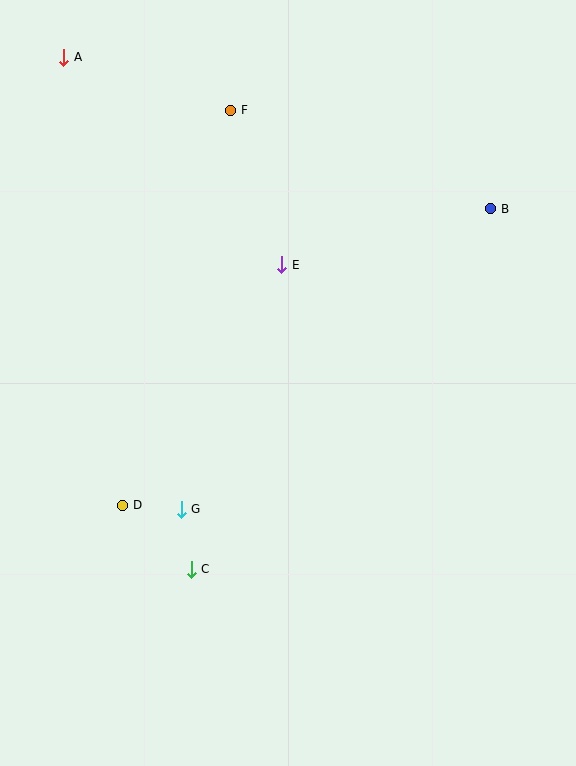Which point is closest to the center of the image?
Point E at (282, 265) is closest to the center.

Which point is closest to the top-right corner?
Point B is closest to the top-right corner.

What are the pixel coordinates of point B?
Point B is at (491, 209).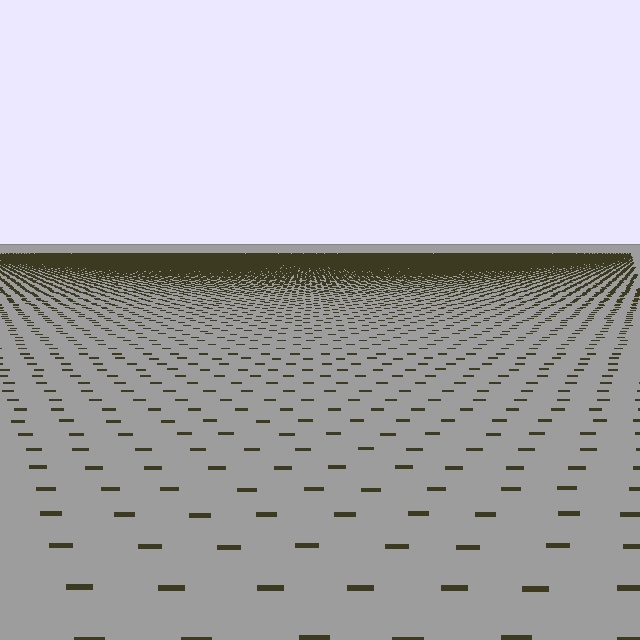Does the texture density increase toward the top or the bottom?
Density increases toward the top.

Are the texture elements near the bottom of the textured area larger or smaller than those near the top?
Larger. Near the bottom, elements are closer to the viewer and appear at a bigger on-screen size.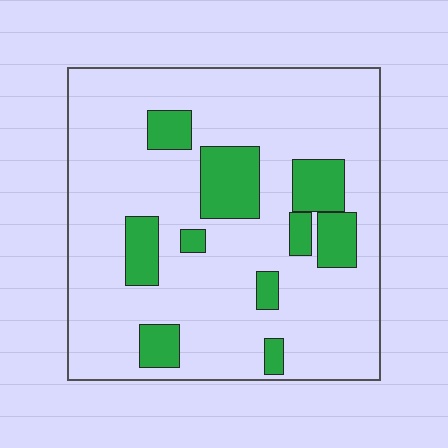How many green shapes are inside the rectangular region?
10.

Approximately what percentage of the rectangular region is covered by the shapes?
Approximately 20%.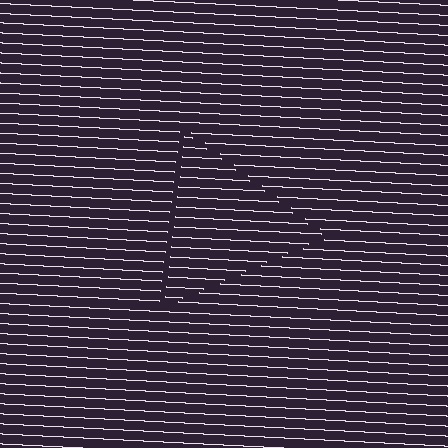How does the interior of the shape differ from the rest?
The interior of the shape contains the same grating, shifted by half a period — the contour is defined by the phase discontinuity where line-ends from the inner and outer gratings abut.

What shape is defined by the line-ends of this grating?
An illusory triangle. The interior of the shape contains the same grating, shifted by half a period — the contour is defined by the phase discontinuity where line-ends from the inner and outer gratings abut.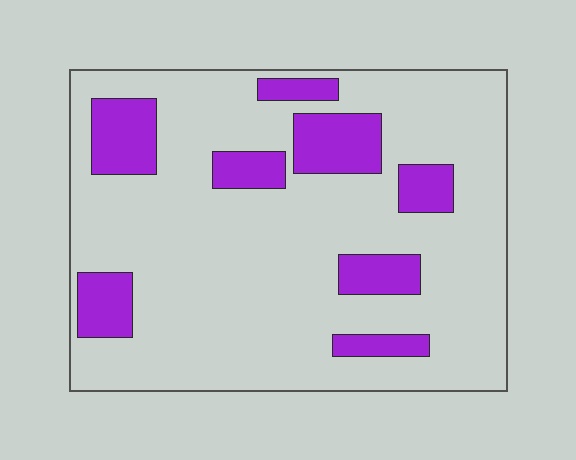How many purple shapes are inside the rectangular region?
8.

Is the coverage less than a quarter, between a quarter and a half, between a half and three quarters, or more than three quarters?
Less than a quarter.